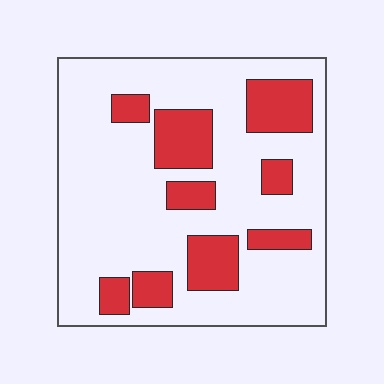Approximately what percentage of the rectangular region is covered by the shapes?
Approximately 25%.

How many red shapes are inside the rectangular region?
9.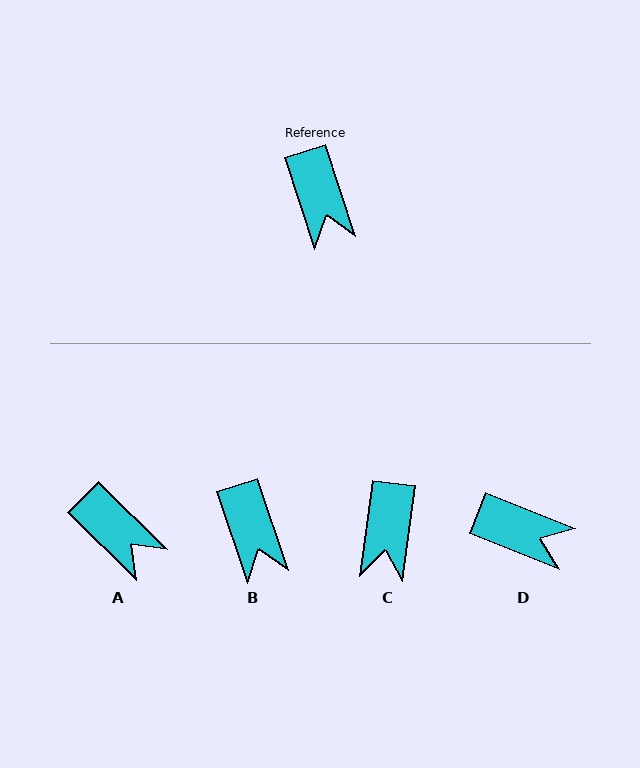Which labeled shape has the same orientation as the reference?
B.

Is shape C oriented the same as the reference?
No, it is off by about 26 degrees.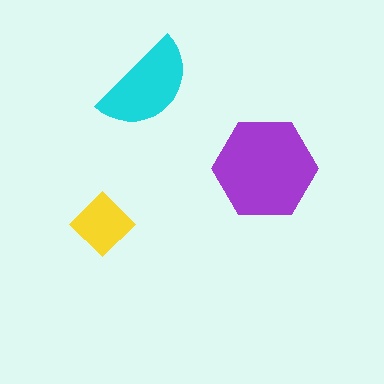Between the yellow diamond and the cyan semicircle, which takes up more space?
The cyan semicircle.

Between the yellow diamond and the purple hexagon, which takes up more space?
The purple hexagon.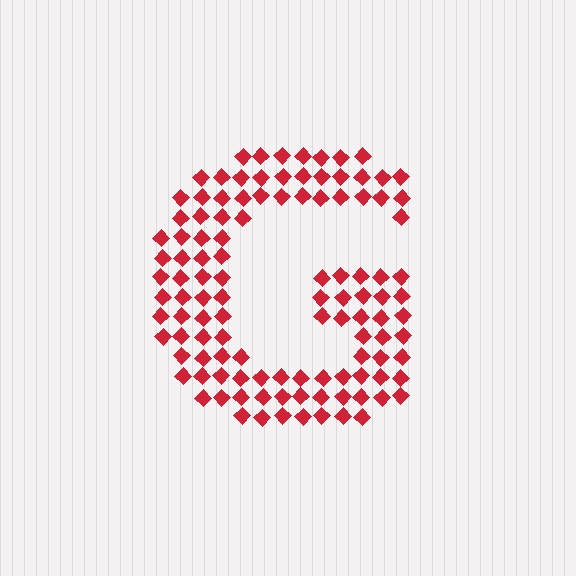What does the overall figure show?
The overall figure shows the letter G.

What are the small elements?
The small elements are diamonds.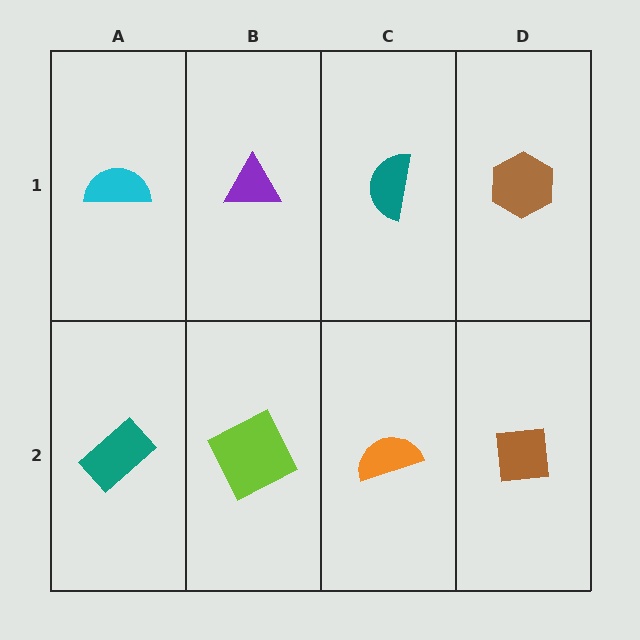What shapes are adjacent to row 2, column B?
A purple triangle (row 1, column B), a teal rectangle (row 2, column A), an orange semicircle (row 2, column C).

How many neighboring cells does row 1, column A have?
2.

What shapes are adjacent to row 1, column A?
A teal rectangle (row 2, column A), a purple triangle (row 1, column B).